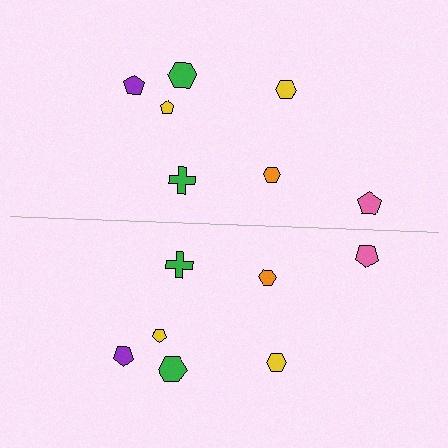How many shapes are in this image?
There are 14 shapes in this image.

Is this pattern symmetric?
Yes, this pattern has bilateral (reflection) symmetry.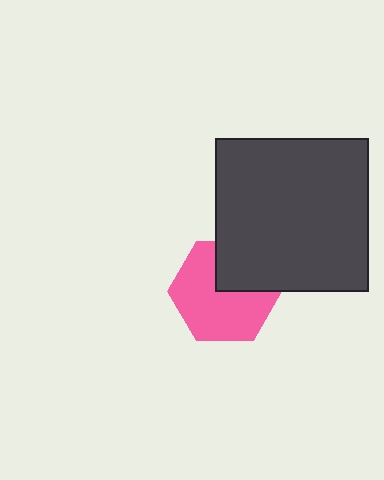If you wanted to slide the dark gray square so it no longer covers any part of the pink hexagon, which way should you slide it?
Slide it up — that is the most direct way to separate the two shapes.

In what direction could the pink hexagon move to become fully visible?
The pink hexagon could move down. That would shift it out from behind the dark gray square entirely.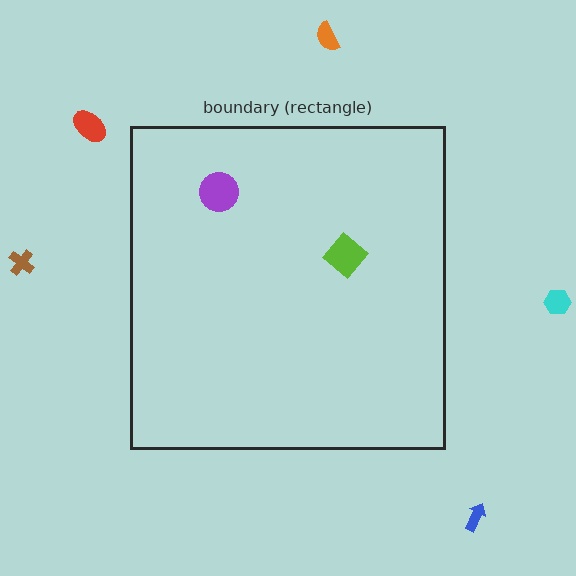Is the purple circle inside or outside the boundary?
Inside.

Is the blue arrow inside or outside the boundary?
Outside.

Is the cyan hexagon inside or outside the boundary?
Outside.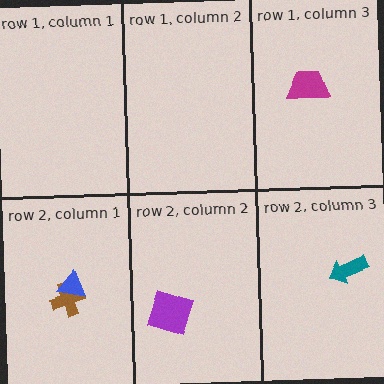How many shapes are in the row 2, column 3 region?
1.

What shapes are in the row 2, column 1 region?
The brown cross, the blue triangle.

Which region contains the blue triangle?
The row 2, column 1 region.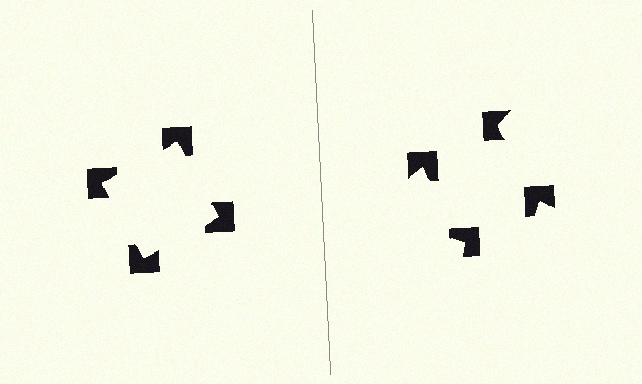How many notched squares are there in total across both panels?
8 — 4 on each side.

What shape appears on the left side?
An illusory square.